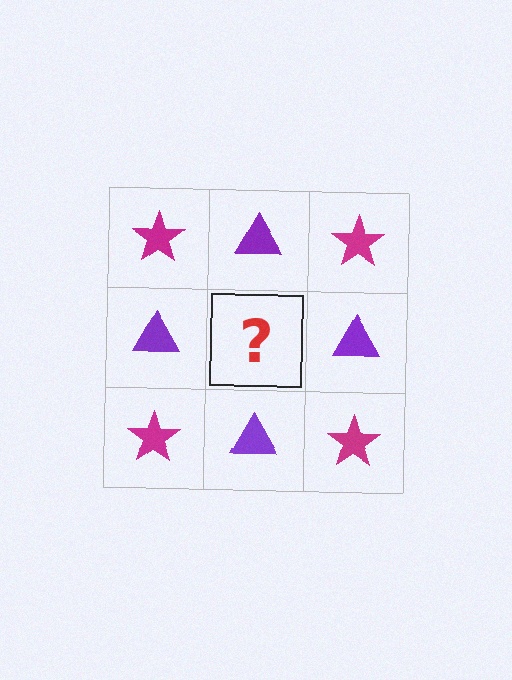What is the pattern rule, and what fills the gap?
The rule is that it alternates magenta star and purple triangle in a checkerboard pattern. The gap should be filled with a magenta star.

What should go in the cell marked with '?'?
The missing cell should contain a magenta star.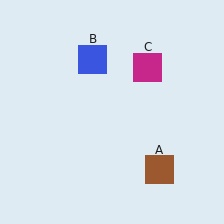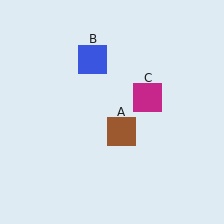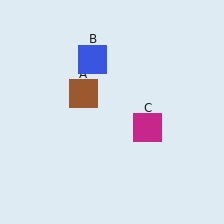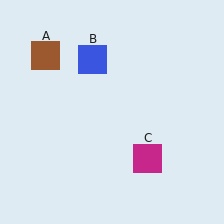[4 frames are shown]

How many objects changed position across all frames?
2 objects changed position: brown square (object A), magenta square (object C).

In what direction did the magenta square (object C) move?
The magenta square (object C) moved down.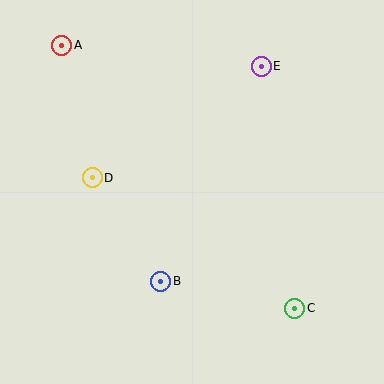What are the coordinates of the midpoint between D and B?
The midpoint between D and B is at (127, 230).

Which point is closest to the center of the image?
Point B at (161, 281) is closest to the center.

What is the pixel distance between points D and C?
The distance between D and C is 241 pixels.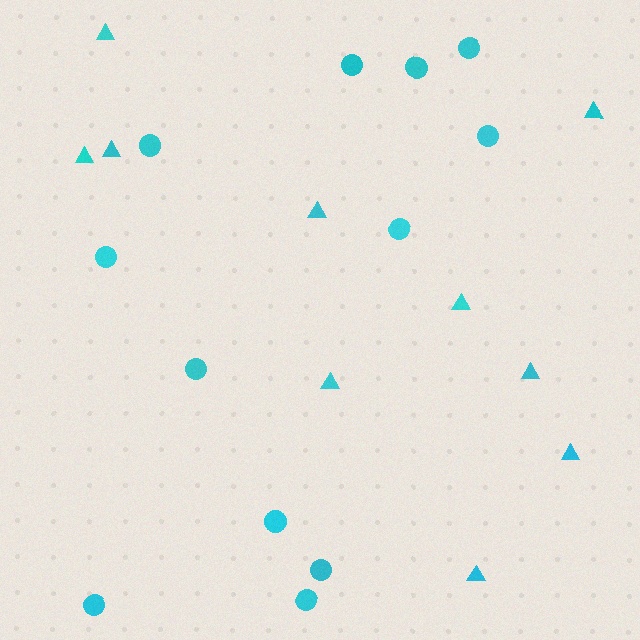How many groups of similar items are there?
There are 2 groups: one group of circles (12) and one group of triangles (10).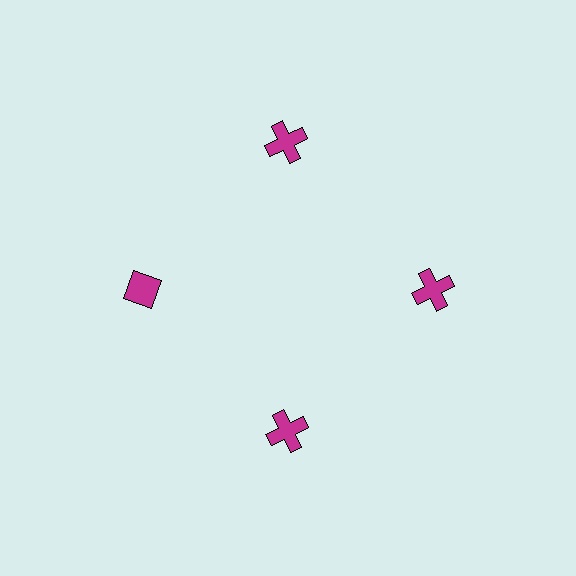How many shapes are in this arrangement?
There are 4 shapes arranged in a ring pattern.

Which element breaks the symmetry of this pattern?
The magenta diamond at roughly the 9 o'clock position breaks the symmetry. All other shapes are magenta crosses.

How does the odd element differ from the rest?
It has a different shape: diamond instead of cross.